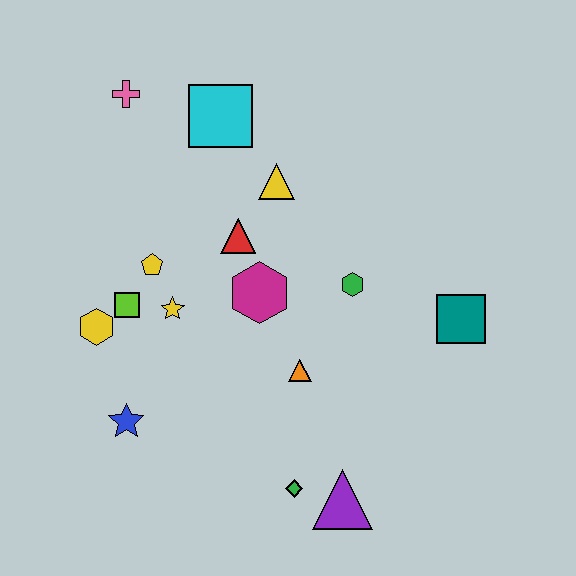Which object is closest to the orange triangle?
The magenta hexagon is closest to the orange triangle.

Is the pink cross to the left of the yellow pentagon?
Yes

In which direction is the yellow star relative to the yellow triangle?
The yellow star is below the yellow triangle.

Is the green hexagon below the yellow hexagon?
No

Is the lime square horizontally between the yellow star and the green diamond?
No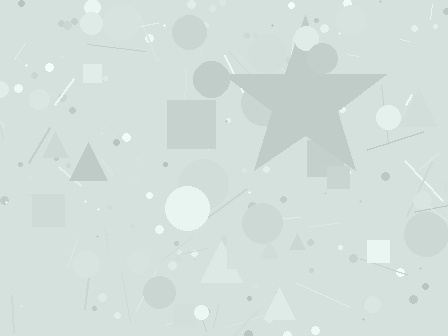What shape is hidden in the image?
A star is hidden in the image.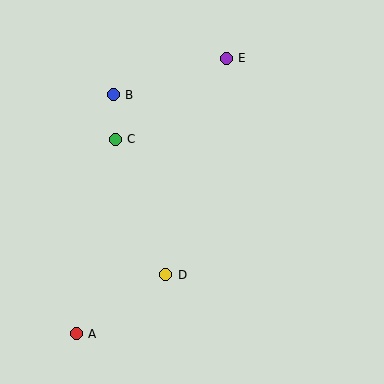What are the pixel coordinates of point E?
Point E is at (226, 58).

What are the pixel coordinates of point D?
Point D is at (166, 275).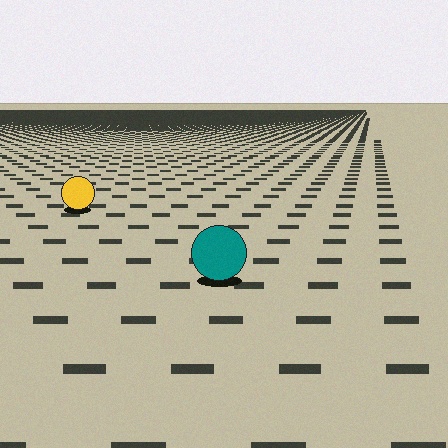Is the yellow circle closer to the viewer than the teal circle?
No. The teal circle is closer — you can tell from the texture gradient: the ground texture is coarser near it.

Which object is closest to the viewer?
The teal circle is closest. The texture marks near it are larger and more spread out.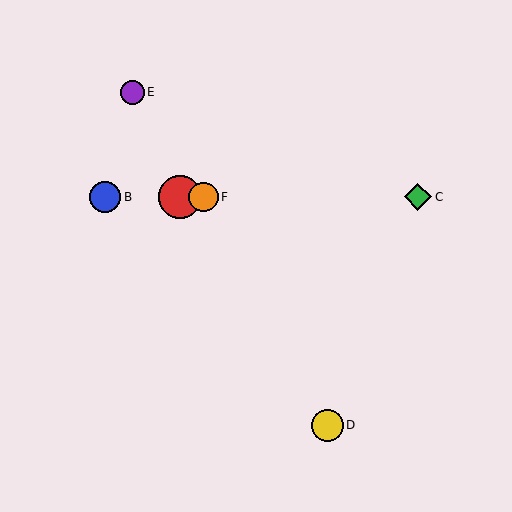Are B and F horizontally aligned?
Yes, both are at y≈197.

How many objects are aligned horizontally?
4 objects (A, B, C, F) are aligned horizontally.